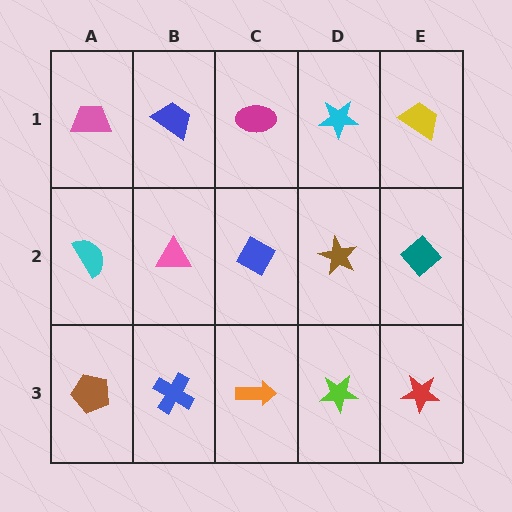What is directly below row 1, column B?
A pink triangle.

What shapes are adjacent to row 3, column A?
A cyan semicircle (row 2, column A), a blue cross (row 3, column B).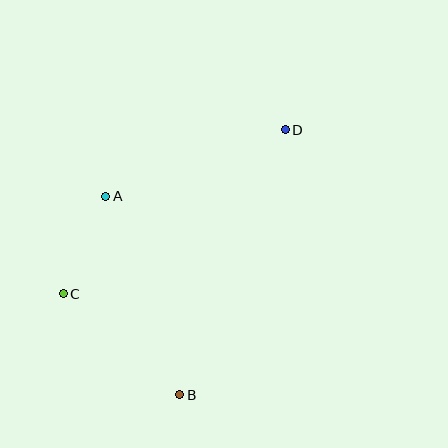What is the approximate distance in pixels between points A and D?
The distance between A and D is approximately 191 pixels.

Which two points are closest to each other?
Points A and C are closest to each other.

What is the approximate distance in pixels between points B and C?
The distance between B and C is approximately 154 pixels.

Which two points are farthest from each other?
Points B and D are farthest from each other.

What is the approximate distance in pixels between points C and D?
The distance between C and D is approximately 276 pixels.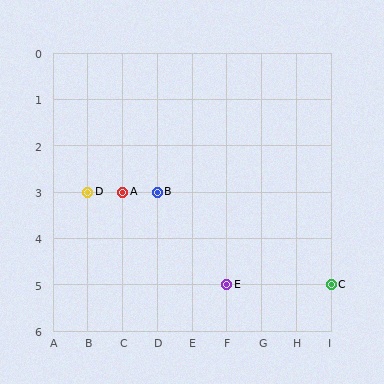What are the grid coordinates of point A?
Point A is at grid coordinates (C, 3).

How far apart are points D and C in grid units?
Points D and C are 7 columns and 2 rows apart (about 7.3 grid units diagonally).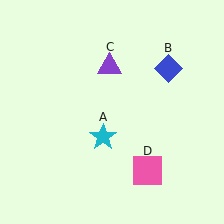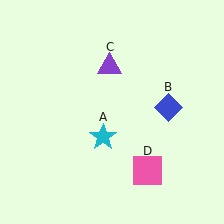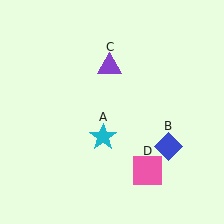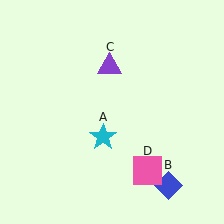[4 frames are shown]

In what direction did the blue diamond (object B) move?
The blue diamond (object B) moved down.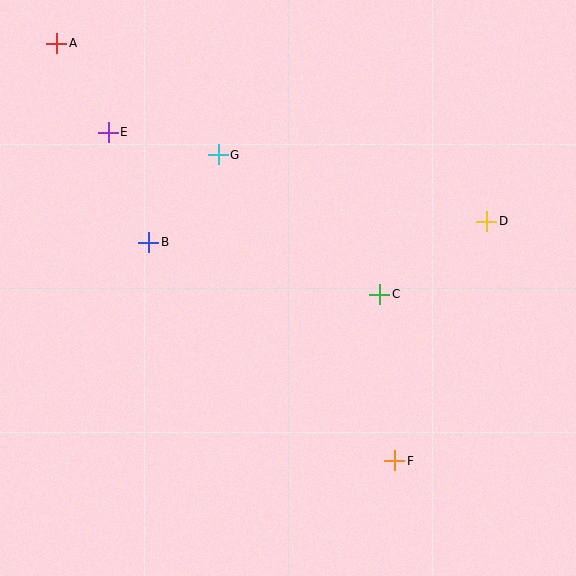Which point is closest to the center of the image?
Point C at (380, 294) is closest to the center.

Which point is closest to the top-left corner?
Point A is closest to the top-left corner.